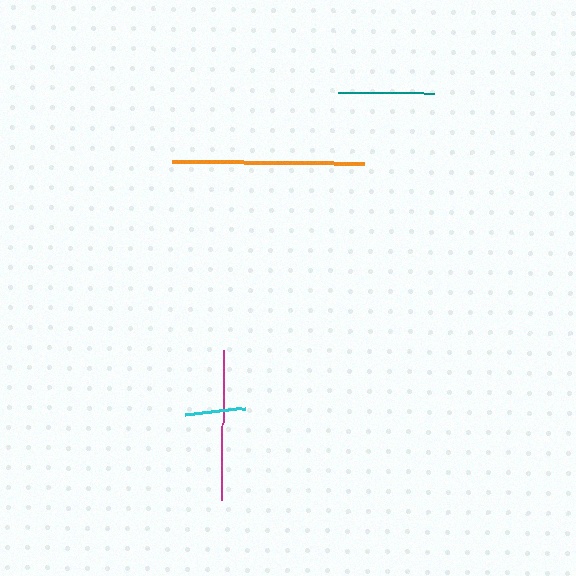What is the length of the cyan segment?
The cyan segment is approximately 61 pixels long.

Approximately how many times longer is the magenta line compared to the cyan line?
The magenta line is approximately 2.5 times the length of the cyan line.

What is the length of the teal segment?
The teal segment is approximately 96 pixels long.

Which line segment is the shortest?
The cyan line is the shortest at approximately 61 pixels.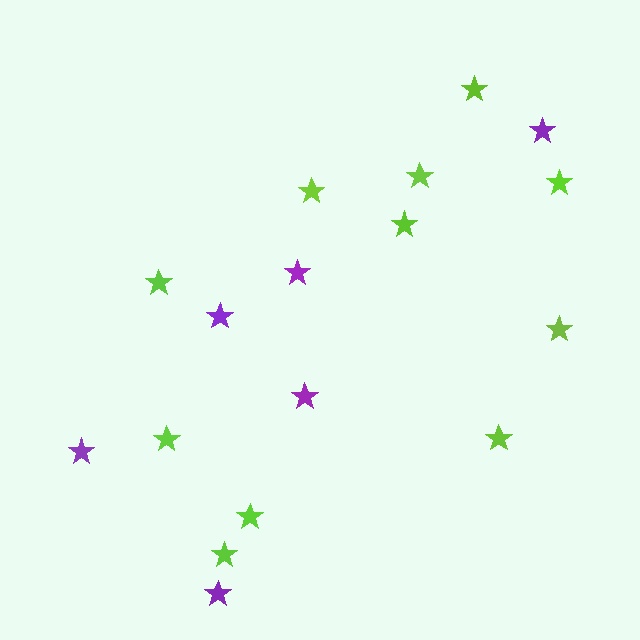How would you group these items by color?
There are 2 groups: one group of lime stars (11) and one group of purple stars (6).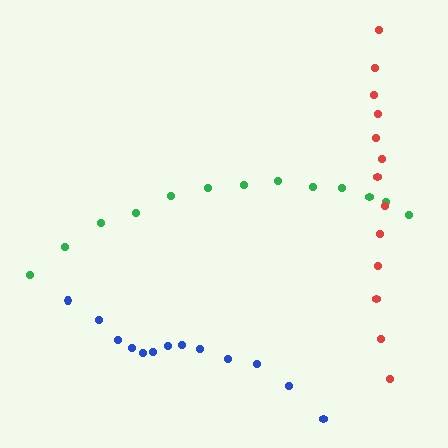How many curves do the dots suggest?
There are 3 distinct paths.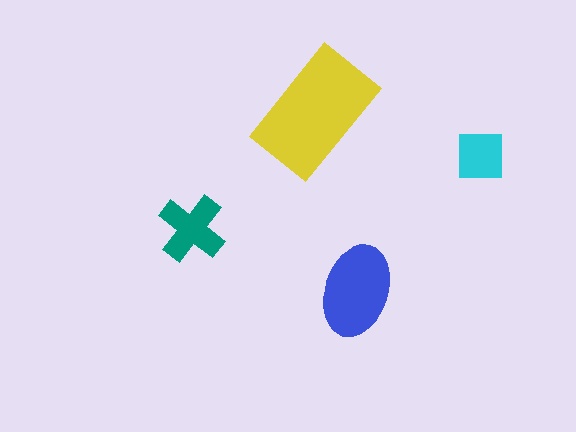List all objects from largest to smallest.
The yellow rectangle, the blue ellipse, the teal cross, the cyan square.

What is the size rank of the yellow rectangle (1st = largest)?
1st.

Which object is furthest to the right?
The cyan square is rightmost.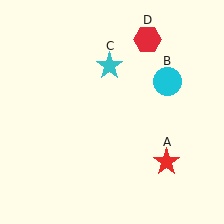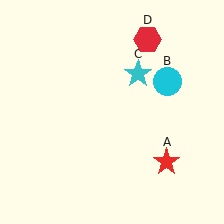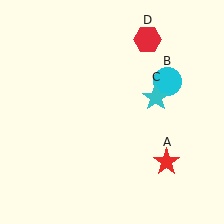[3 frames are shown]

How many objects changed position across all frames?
1 object changed position: cyan star (object C).